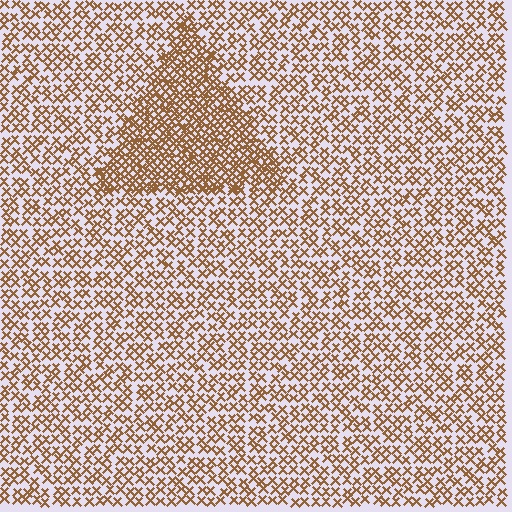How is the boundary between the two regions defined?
The boundary is defined by a change in element density (approximately 2.0x ratio). All elements are the same color, size, and shape.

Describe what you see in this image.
The image contains small brown elements arranged at two different densities. A triangle-shaped region is visible where the elements are more densely packed than the surrounding area.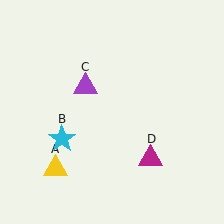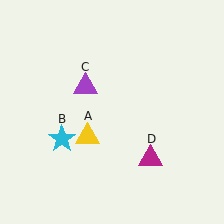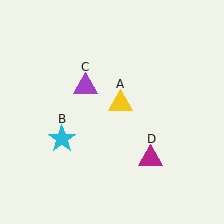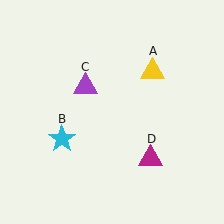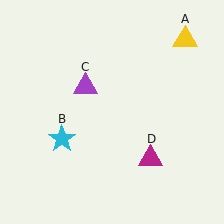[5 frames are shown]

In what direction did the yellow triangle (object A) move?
The yellow triangle (object A) moved up and to the right.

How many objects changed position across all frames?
1 object changed position: yellow triangle (object A).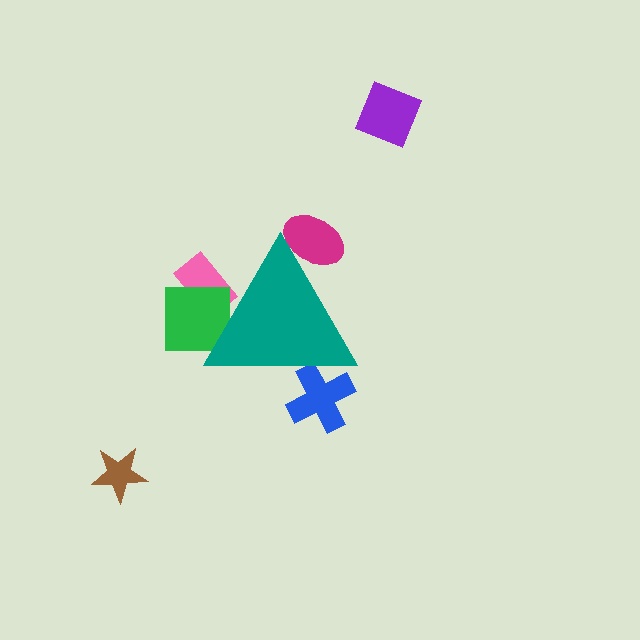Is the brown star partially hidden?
No, the brown star is fully visible.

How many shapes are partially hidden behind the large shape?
4 shapes are partially hidden.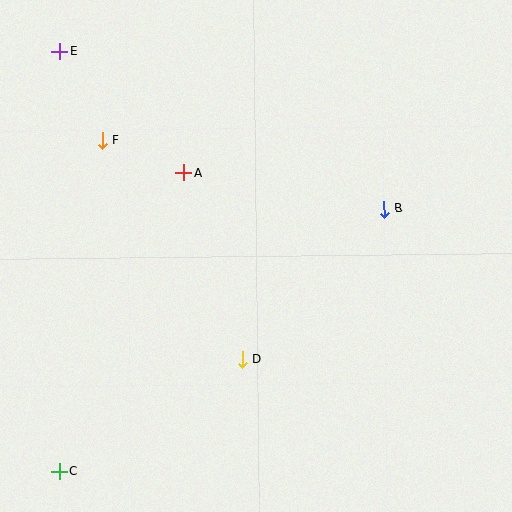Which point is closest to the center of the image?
Point D at (242, 359) is closest to the center.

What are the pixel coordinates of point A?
Point A is at (184, 172).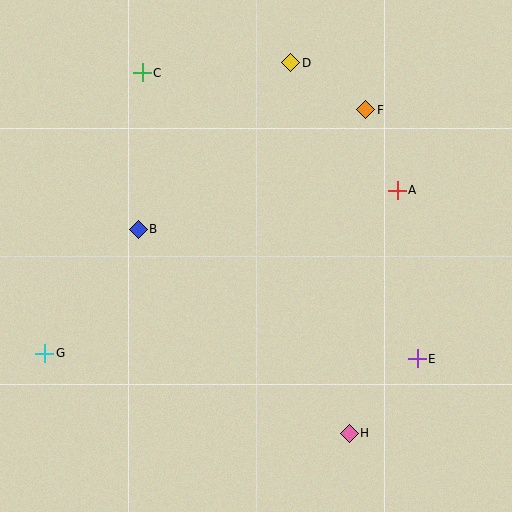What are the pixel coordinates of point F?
Point F is at (366, 110).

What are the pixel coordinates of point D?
Point D is at (291, 63).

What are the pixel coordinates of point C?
Point C is at (142, 73).